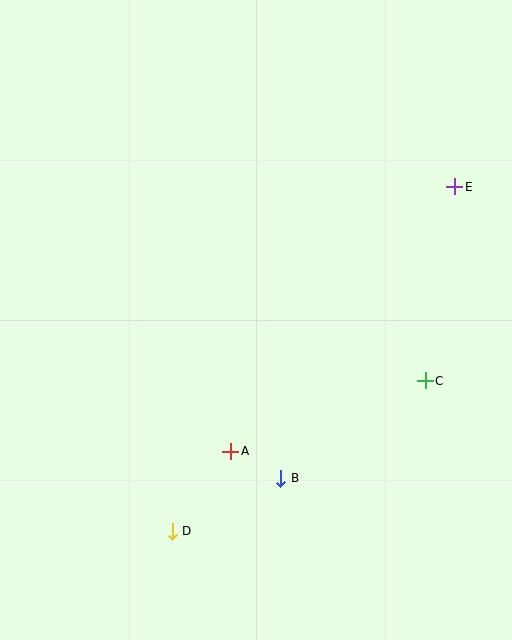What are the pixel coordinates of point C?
Point C is at (425, 381).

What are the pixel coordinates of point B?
Point B is at (281, 478).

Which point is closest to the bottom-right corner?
Point C is closest to the bottom-right corner.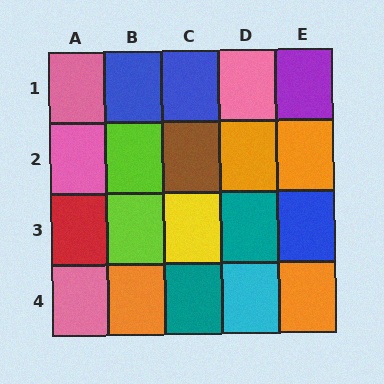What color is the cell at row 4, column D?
Cyan.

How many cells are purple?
1 cell is purple.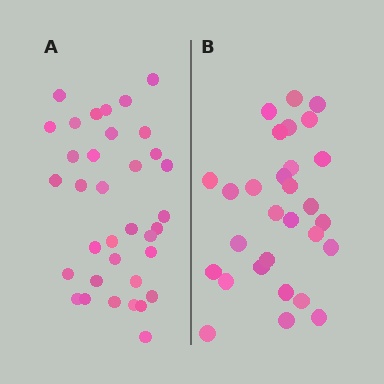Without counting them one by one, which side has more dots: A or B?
Region A (the left region) has more dots.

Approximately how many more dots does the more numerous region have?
Region A has about 6 more dots than region B.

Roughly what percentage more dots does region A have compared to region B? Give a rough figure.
About 20% more.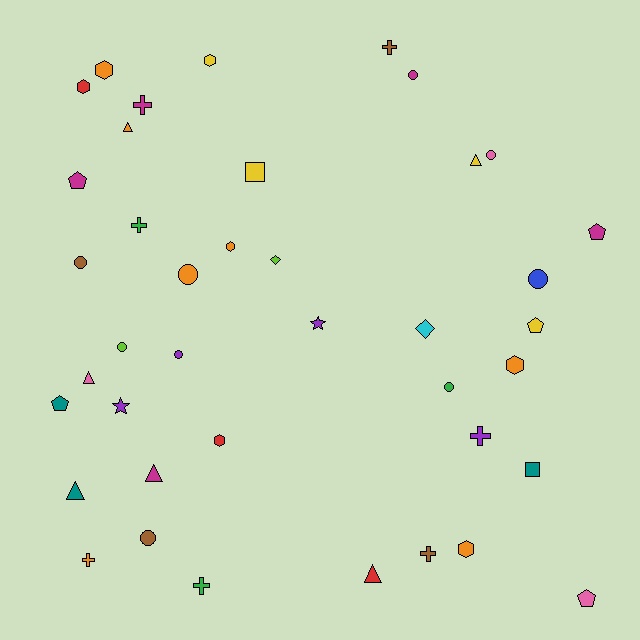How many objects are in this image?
There are 40 objects.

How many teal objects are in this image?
There are 3 teal objects.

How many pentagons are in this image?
There are 5 pentagons.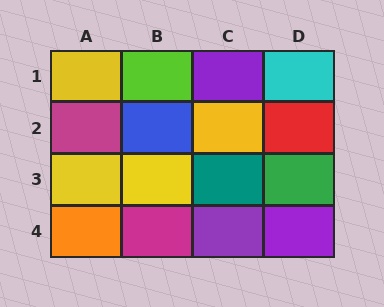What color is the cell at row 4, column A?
Orange.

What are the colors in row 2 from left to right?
Magenta, blue, yellow, red.